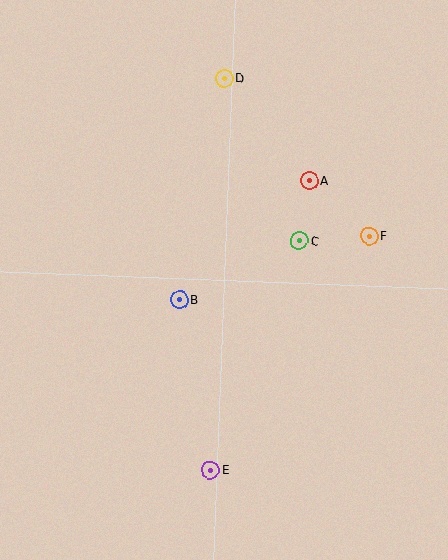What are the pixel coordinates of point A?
Point A is at (309, 181).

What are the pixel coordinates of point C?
Point C is at (299, 241).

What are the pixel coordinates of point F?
Point F is at (369, 236).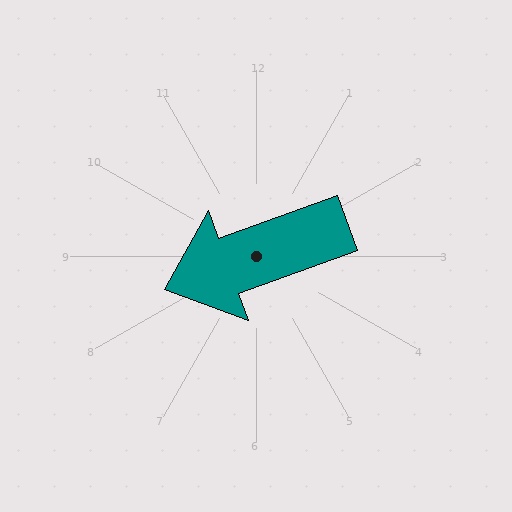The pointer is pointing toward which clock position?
Roughly 8 o'clock.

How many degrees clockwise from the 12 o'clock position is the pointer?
Approximately 250 degrees.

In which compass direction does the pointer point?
West.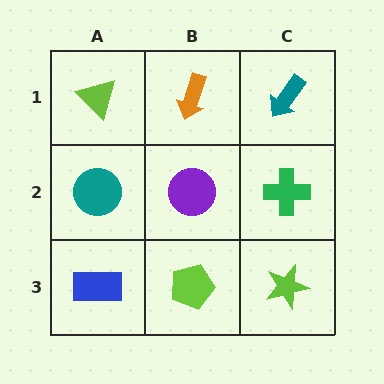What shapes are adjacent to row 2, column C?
A teal arrow (row 1, column C), a lime star (row 3, column C), a purple circle (row 2, column B).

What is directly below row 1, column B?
A purple circle.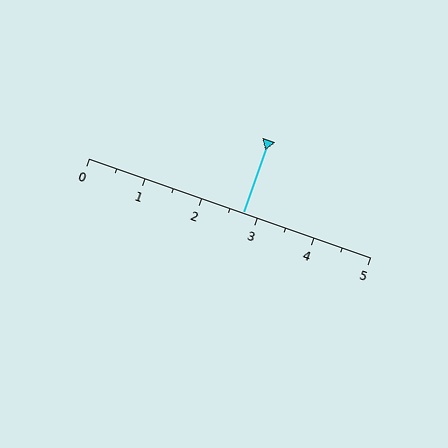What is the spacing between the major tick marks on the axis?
The major ticks are spaced 1 apart.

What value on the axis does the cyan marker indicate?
The marker indicates approximately 2.8.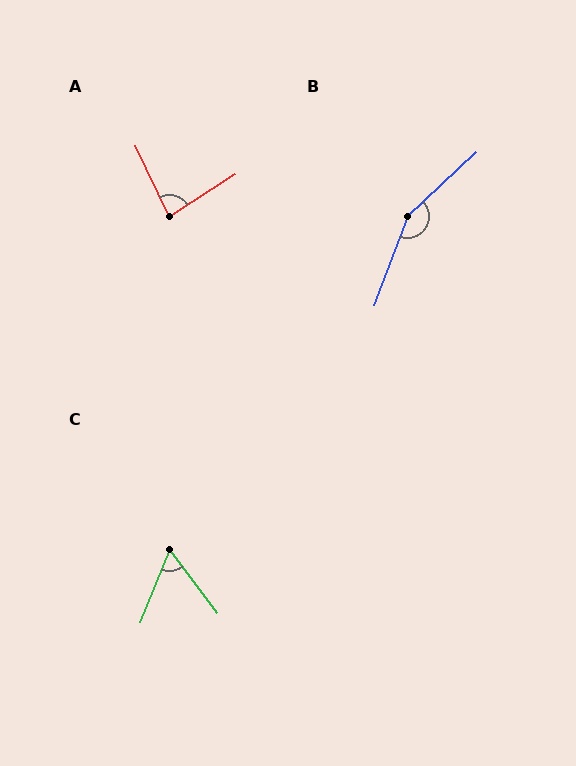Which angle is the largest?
B, at approximately 153 degrees.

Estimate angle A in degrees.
Approximately 82 degrees.